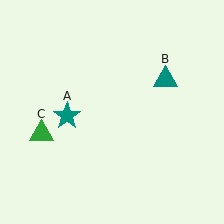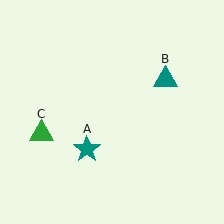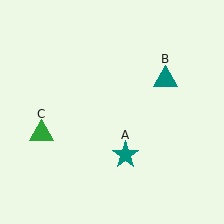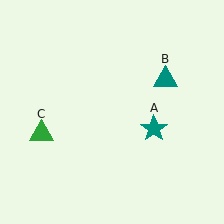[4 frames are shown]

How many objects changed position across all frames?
1 object changed position: teal star (object A).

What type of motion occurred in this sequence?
The teal star (object A) rotated counterclockwise around the center of the scene.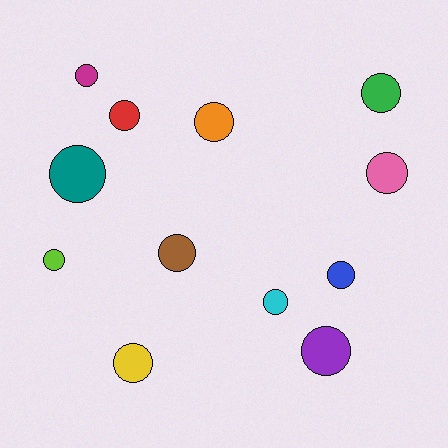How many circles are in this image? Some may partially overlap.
There are 12 circles.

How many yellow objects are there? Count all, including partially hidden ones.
There is 1 yellow object.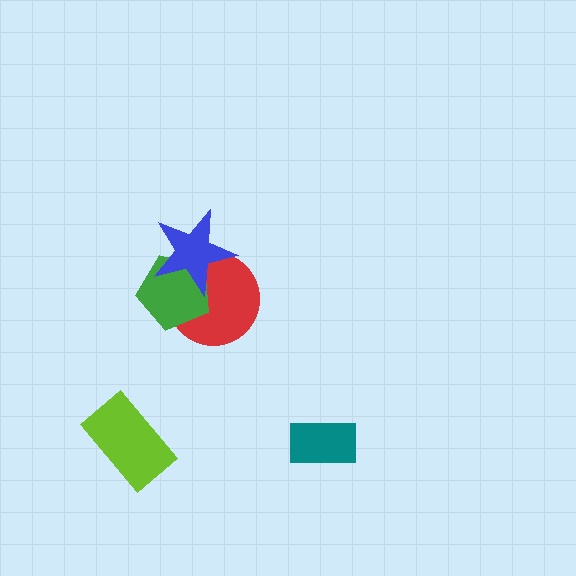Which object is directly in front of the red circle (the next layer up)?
The green pentagon is directly in front of the red circle.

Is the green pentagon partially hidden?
Yes, it is partially covered by another shape.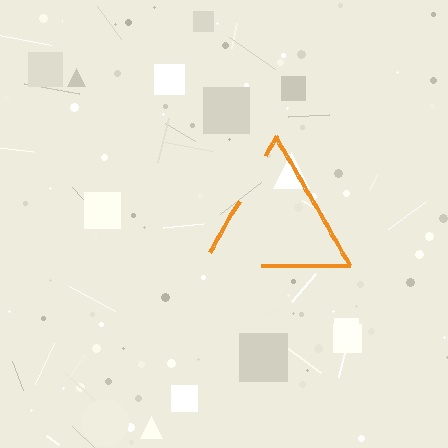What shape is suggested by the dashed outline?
The dashed outline suggests a triangle.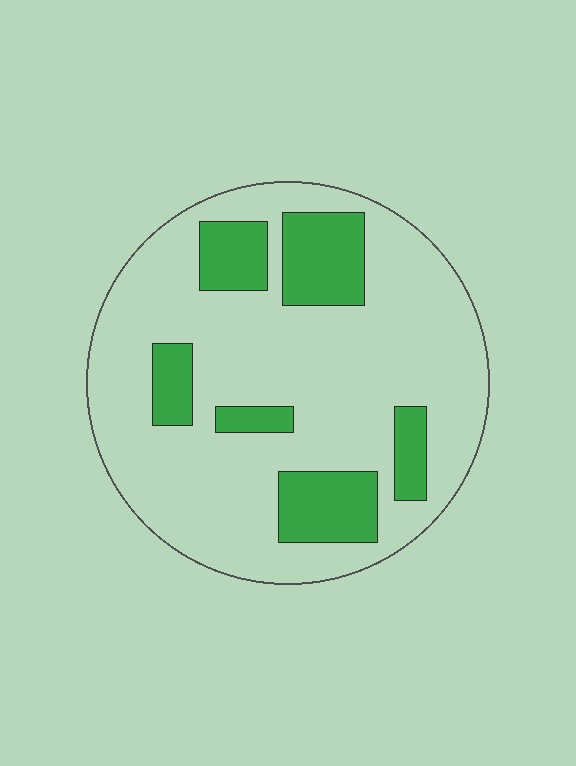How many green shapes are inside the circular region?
6.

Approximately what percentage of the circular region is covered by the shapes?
Approximately 20%.